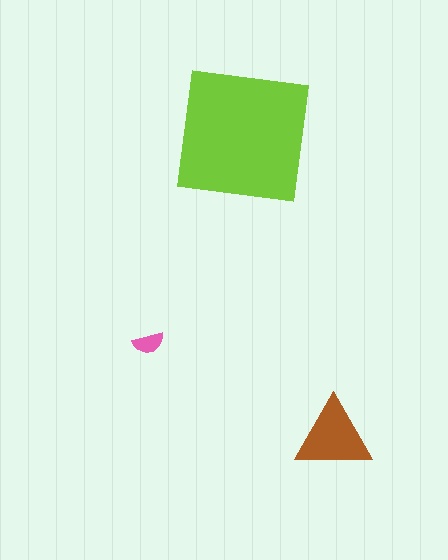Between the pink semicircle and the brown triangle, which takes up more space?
The brown triangle.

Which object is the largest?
The lime square.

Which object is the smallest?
The pink semicircle.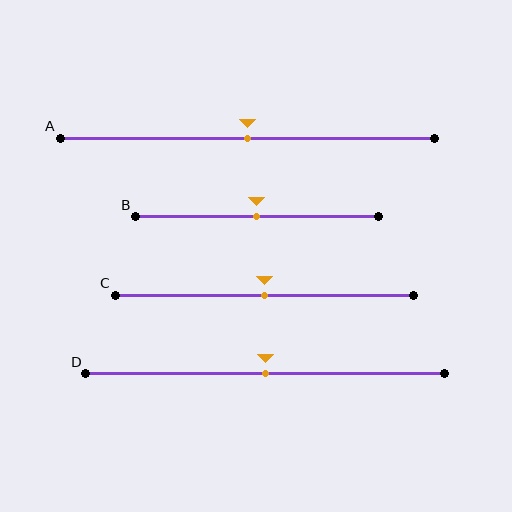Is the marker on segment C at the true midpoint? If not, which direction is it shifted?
Yes, the marker on segment C is at the true midpoint.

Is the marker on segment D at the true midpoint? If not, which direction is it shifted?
Yes, the marker on segment D is at the true midpoint.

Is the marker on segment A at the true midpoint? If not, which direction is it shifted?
Yes, the marker on segment A is at the true midpoint.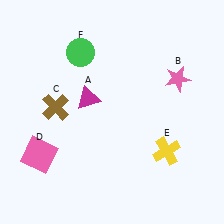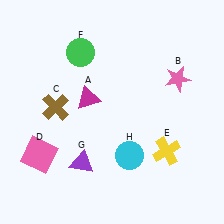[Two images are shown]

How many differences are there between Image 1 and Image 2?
There are 2 differences between the two images.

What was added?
A purple triangle (G), a cyan circle (H) were added in Image 2.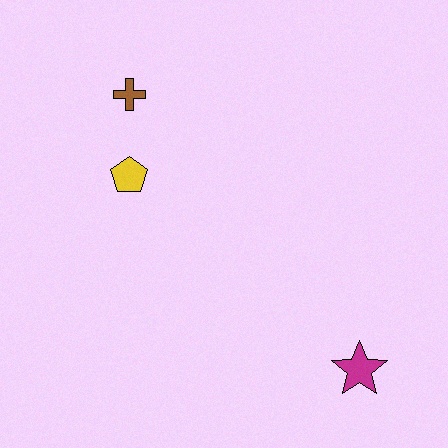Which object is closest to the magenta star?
The yellow pentagon is closest to the magenta star.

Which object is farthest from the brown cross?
The magenta star is farthest from the brown cross.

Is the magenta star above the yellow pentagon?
No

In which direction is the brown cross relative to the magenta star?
The brown cross is above the magenta star.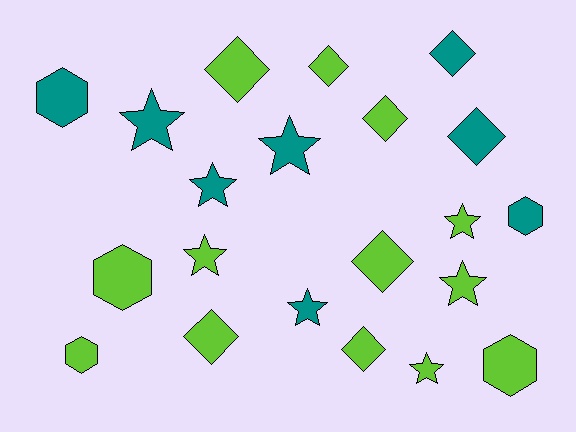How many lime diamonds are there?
There are 6 lime diamonds.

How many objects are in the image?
There are 21 objects.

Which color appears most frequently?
Lime, with 13 objects.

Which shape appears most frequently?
Diamond, with 8 objects.